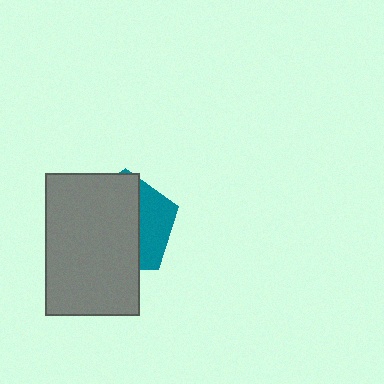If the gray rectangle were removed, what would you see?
You would see the complete teal pentagon.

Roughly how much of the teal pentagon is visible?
A small part of it is visible (roughly 33%).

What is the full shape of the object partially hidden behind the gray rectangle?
The partially hidden object is a teal pentagon.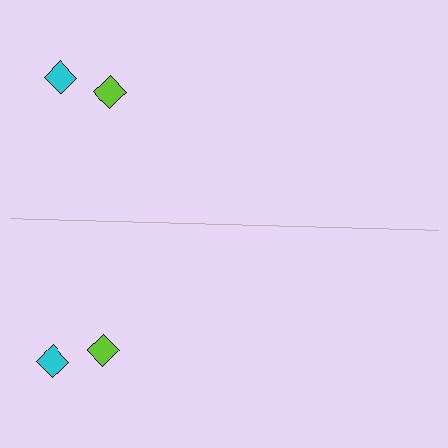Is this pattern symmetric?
Yes, this pattern has bilateral (reflection) symmetry.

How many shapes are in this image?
There are 4 shapes in this image.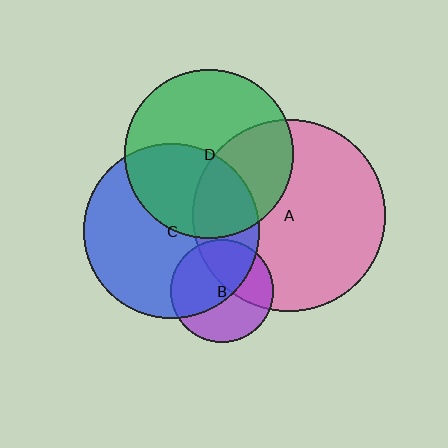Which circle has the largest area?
Circle A (pink).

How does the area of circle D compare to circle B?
Approximately 2.7 times.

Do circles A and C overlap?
Yes.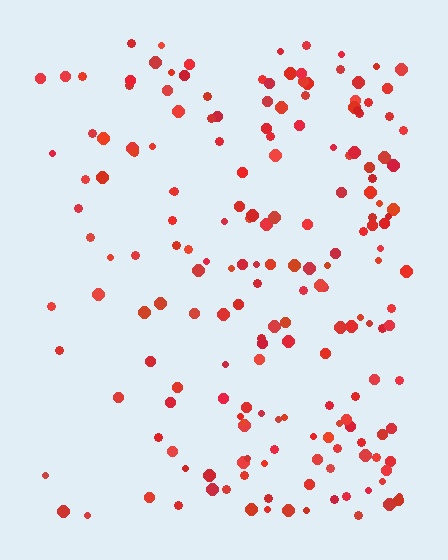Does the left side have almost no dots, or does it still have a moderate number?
Still a moderate number, just noticeably fewer than the right.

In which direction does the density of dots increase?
From left to right, with the right side densest.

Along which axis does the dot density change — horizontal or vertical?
Horizontal.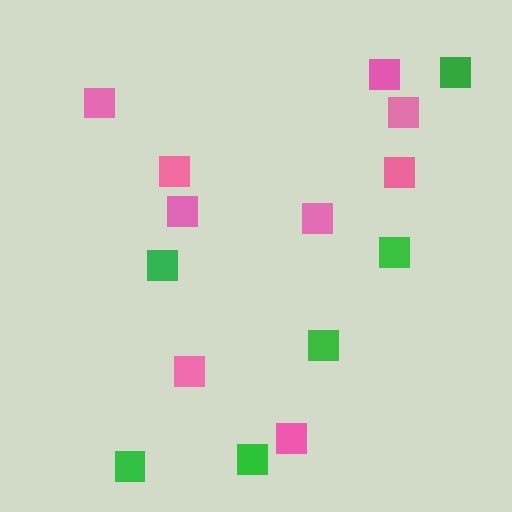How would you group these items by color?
There are 2 groups: one group of green squares (6) and one group of pink squares (9).